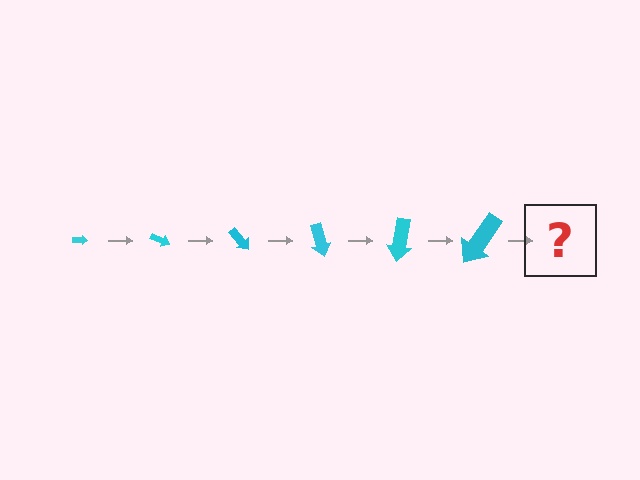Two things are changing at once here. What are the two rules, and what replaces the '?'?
The two rules are that the arrow grows larger each step and it rotates 25 degrees each step. The '?' should be an arrow, larger than the previous one and rotated 150 degrees from the start.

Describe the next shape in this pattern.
It should be an arrow, larger than the previous one and rotated 150 degrees from the start.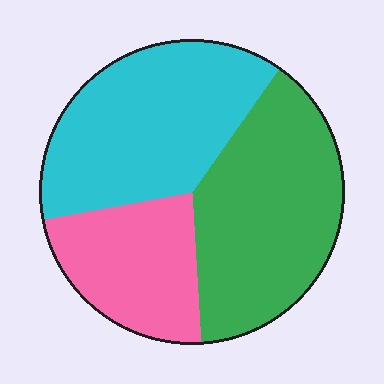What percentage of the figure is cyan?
Cyan takes up about three eighths (3/8) of the figure.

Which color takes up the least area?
Pink, at roughly 25%.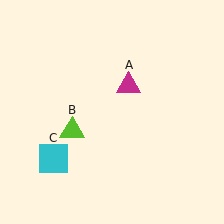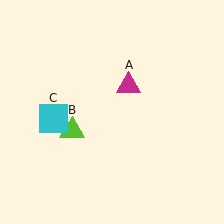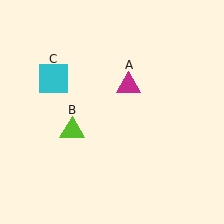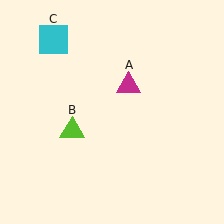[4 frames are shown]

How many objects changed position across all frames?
1 object changed position: cyan square (object C).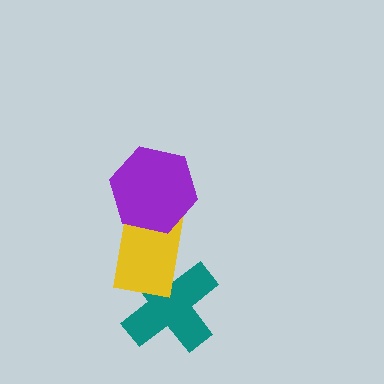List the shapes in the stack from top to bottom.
From top to bottom: the purple hexagon, the yellow rectangle, the teal cross.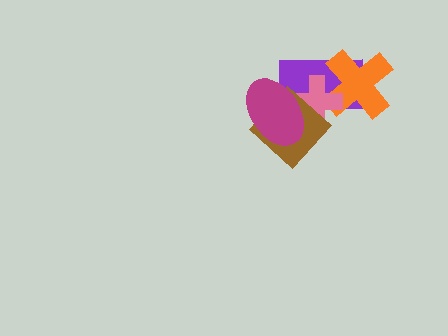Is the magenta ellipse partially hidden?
No, no other shape covers it.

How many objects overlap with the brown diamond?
3 objects overlap with the brown diamond.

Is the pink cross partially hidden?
Yes, it is partially covered by another shape.